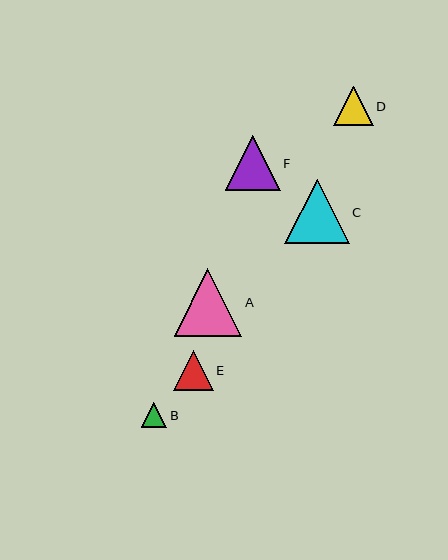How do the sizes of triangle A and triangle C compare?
Triangle A and triangle C are approximately the same size.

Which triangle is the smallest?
Triangle B is the smallest with a size of approximately 25 pixels.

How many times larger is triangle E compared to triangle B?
Triangle E is approximately 1.6 times the size of triangle B.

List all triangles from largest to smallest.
From largest to smallest: A, C, F, E, D, B.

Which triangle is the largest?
Triangle A is the largest with a size of approximately 68 pixels.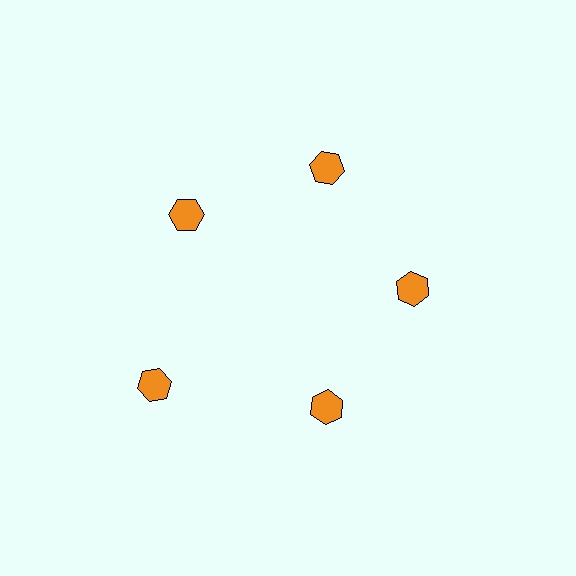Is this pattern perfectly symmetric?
No. The 5 orange hexagons are arranged in a ring, but one element near the 8 o'clock position is pushed outward from the center, breaking the 5-fold rotational symmetry.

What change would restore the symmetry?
The symmetry would be restored by moving it inward, back onto the ring so that all 5 hexagons sit at equal angles and equal distance from the center.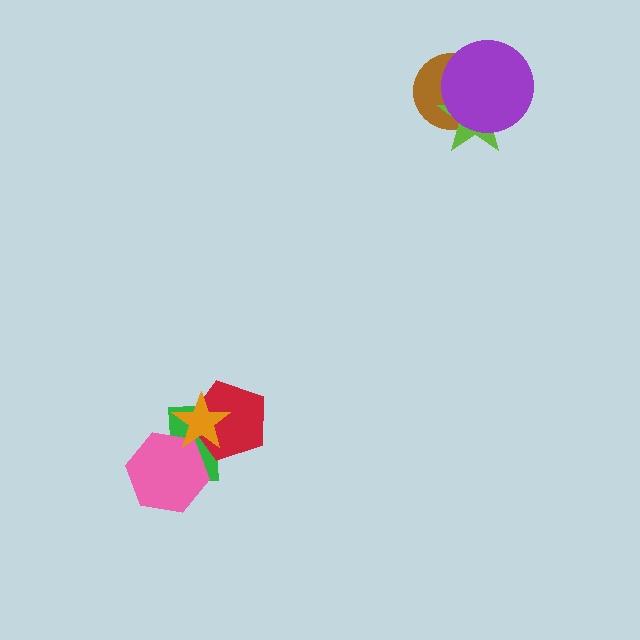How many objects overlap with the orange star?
3 objects overlap with the orange star.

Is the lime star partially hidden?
Yes, it is partially covered by another shape.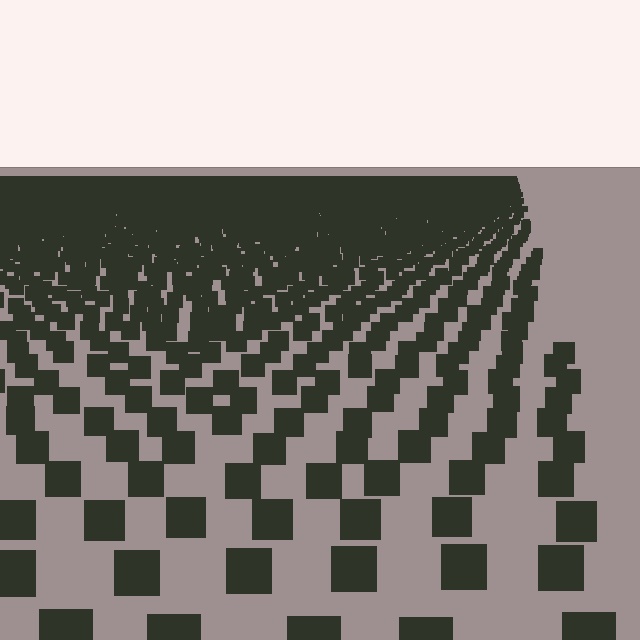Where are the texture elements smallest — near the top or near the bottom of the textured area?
Near the top.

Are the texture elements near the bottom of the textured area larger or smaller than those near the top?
Larger. Near the bottom, elements are closer to the viewer and appear at a bigger on-screen size.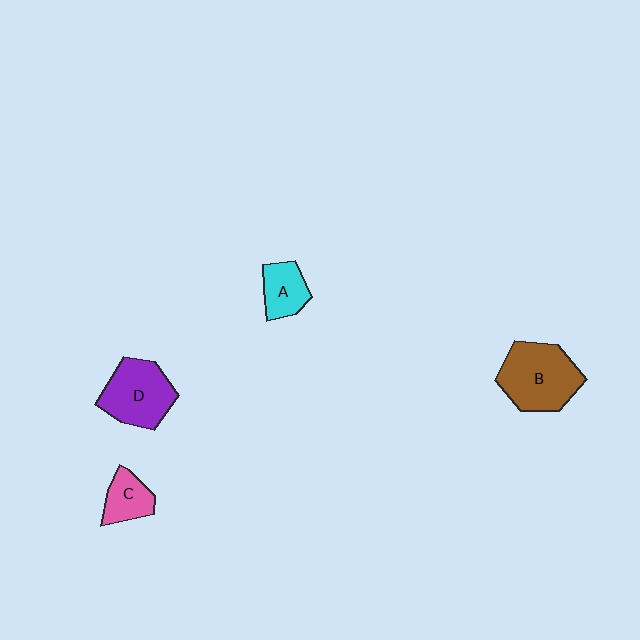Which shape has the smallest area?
Shape C (pink).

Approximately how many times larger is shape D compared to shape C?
Approximately 1.8 times.